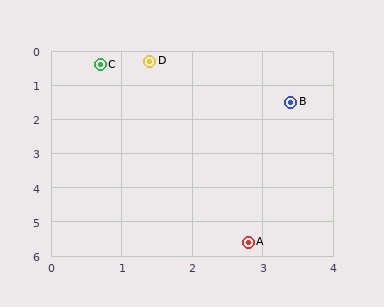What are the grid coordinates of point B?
Point B is at approximately (3.4, 1.5).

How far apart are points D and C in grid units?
Points D and C are about 0.7 grid units apart.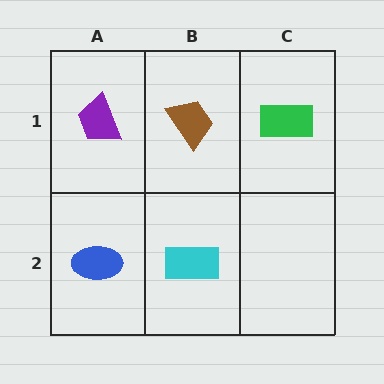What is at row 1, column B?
A brown trapezoid.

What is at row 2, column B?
A cyan rectangle.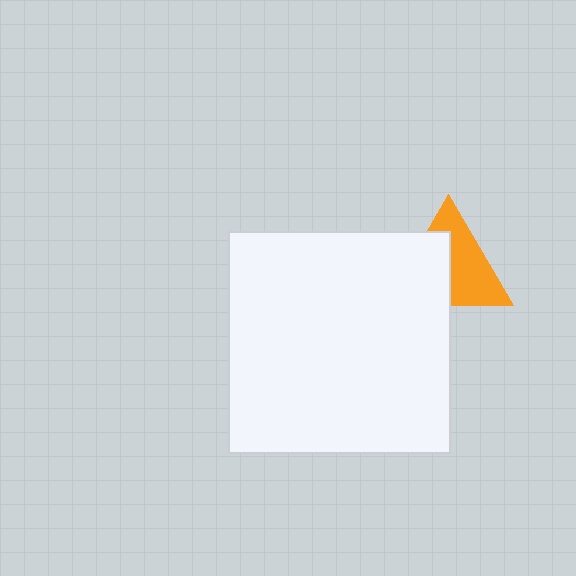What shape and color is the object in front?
The object in front is a white square.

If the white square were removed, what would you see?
You would see the complete orange triangle.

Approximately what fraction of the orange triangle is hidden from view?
Roughly 47% of the orange triangle is hidden behind the white square.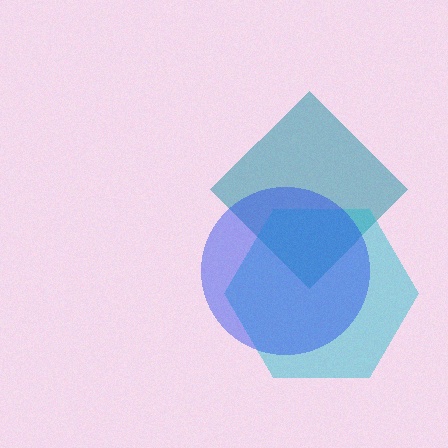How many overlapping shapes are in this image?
There are 3 overlapping shapes in the image.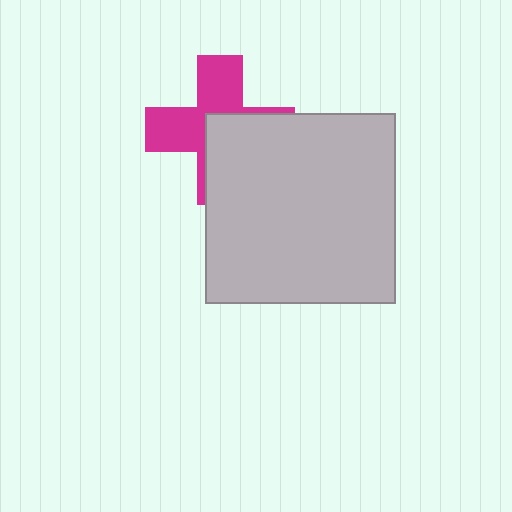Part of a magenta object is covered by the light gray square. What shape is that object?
It is a cross.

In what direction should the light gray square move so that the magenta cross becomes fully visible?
The light gray square should move toward the lower-right. That is the shortest direction to clear the overlap and leave the magenta cross fully visible.